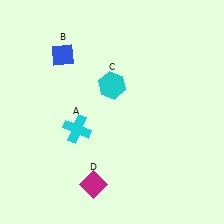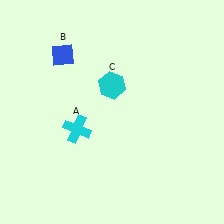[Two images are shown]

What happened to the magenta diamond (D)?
The magenta diamond (D) was removed in Image 2. It was in the bottom-left area of Image 1.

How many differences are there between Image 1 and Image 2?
There is 1 difference between the two images.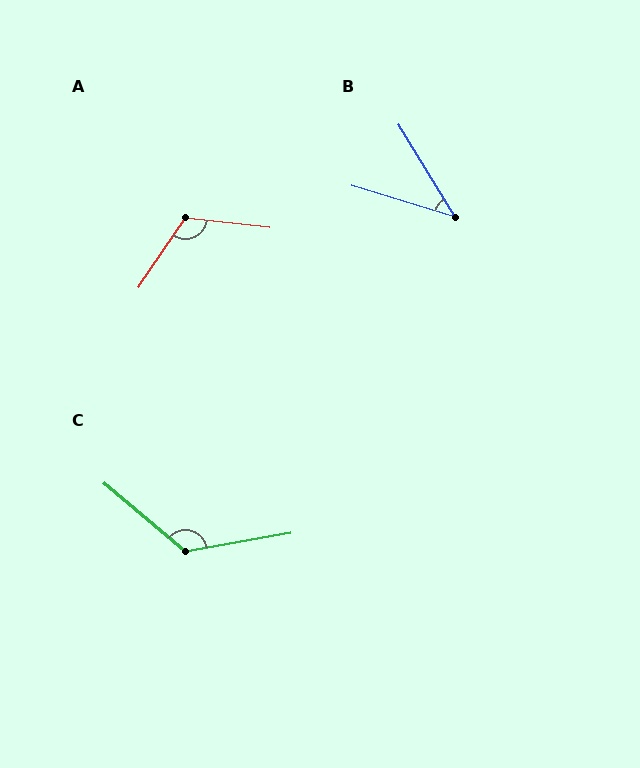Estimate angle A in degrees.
Approximately 117 degrees.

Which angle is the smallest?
B, at approximately 42 degrees.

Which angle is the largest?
C, at approximately 130 degrees.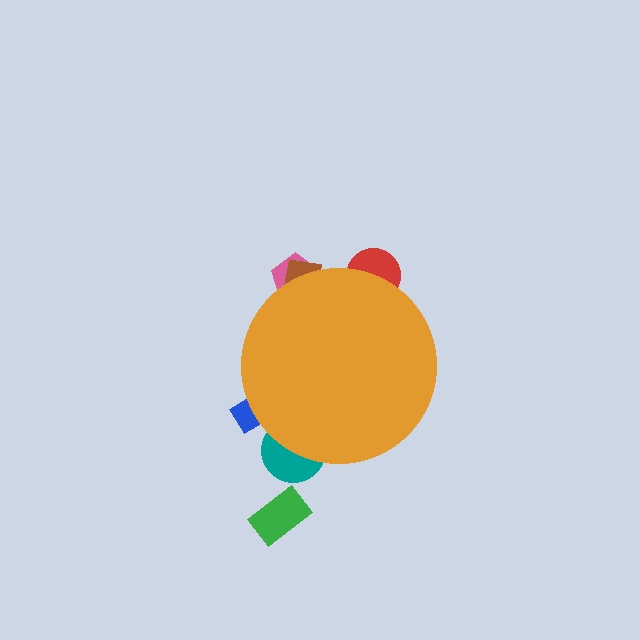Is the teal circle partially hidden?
Yes, the teal circle is partially hidden behind the orange circle.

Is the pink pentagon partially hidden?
Yes, the pink pentagon is partially hidden behind the orange circle.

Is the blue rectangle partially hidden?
Yes, the blue rectangle is partially hidden behind the orange circle.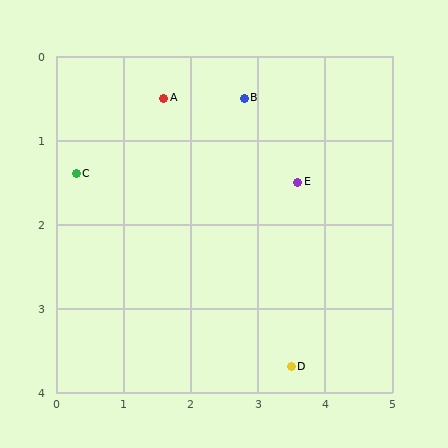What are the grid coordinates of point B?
Point B is at approximately (2.8, 0.5).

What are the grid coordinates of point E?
Point E is at approximately (3.6, 1.5).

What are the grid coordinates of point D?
Point D is at approximately (3.5, 3.7).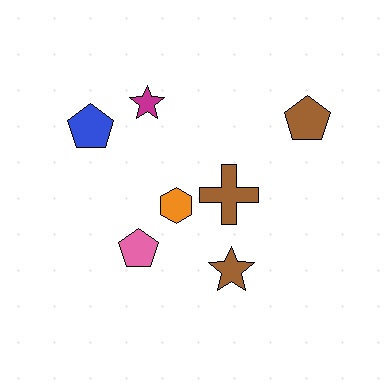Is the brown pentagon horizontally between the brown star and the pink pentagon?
No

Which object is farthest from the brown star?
The blue pentagon is farthest from the brown star.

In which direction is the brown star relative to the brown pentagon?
The brown star is below the brown pentagon.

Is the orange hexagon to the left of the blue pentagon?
No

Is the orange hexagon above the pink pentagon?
Yes